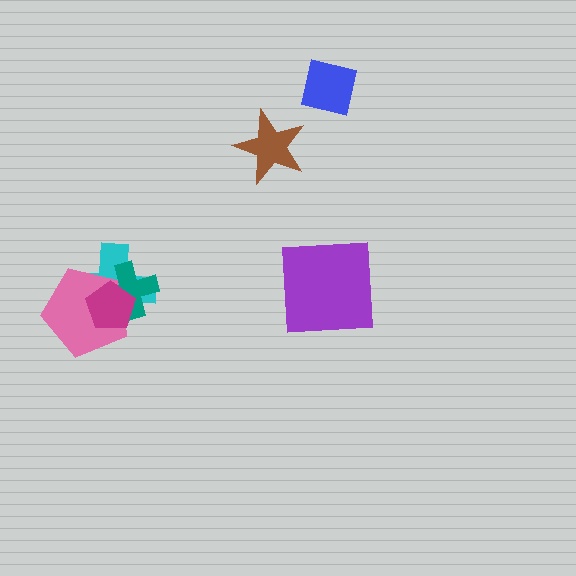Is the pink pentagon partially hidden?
Yes, it is partially covered by another shape.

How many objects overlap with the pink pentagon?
3 objects overlap with the pink pentagon.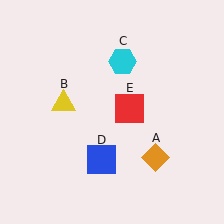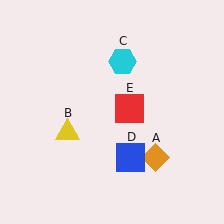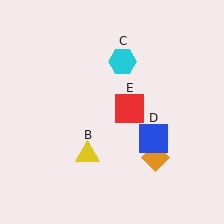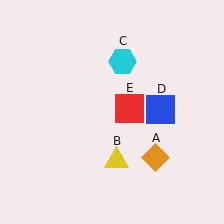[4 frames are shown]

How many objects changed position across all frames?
2 objects changed position: yellow triangle (object B), blue square (object D).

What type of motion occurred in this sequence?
The yellow triangle (object B), blue square (object D) rotated counterclockwise around the center of the scene.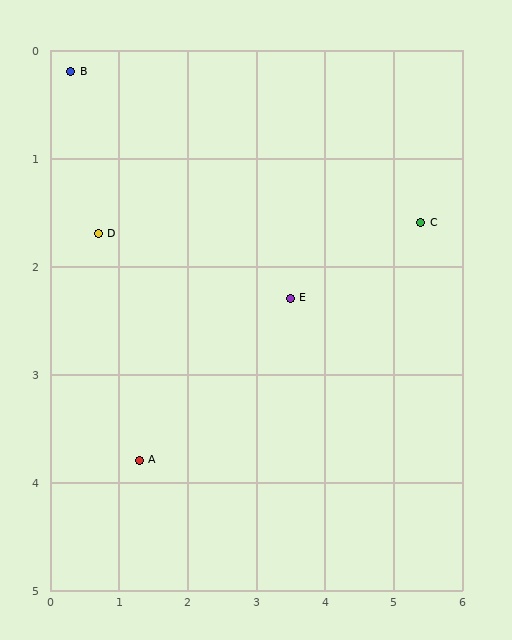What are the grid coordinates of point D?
Point D is at approximately (0.7, 1.7).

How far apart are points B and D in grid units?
Points B and D are about 1.6 grid units apart.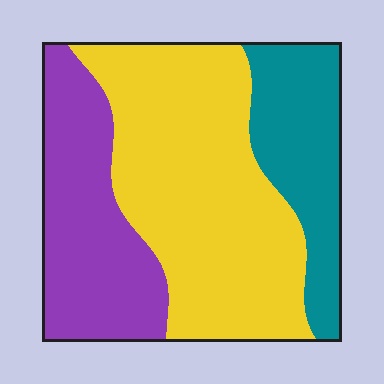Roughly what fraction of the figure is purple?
Purple covers roughly 30% of the figure.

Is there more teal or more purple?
Purple.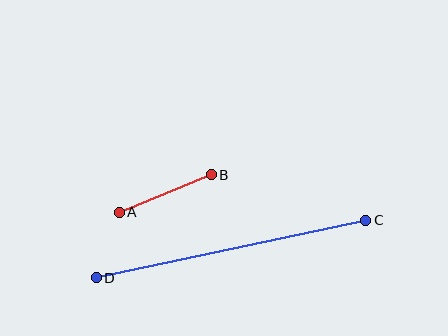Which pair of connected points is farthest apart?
Points C and D are farthest apart.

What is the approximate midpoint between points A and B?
The midpoint is at approximately (165, 193) pixels.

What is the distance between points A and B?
The distance is approximately 99 pixels.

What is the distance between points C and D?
The distance is approximately 276 pixels.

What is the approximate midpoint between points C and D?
The midpoint is at approximately (231, 249) pixels.